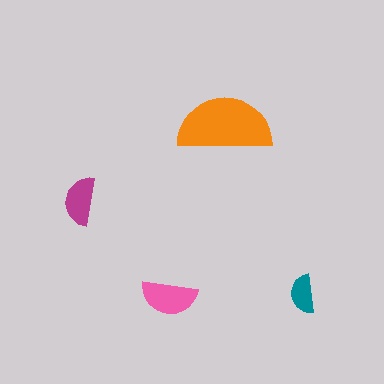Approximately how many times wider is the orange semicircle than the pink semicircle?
About 1.5 times wider.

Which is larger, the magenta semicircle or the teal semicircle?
The magenta one.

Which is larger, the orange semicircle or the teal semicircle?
The orange one.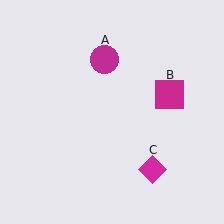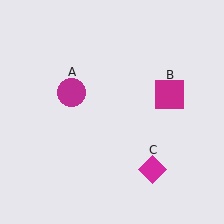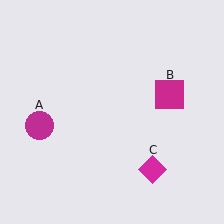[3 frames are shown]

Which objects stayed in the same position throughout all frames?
Magenta square (object B) and magenta diamond (object C) remained stationary.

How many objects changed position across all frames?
1 object changed position: magenta circle (object A).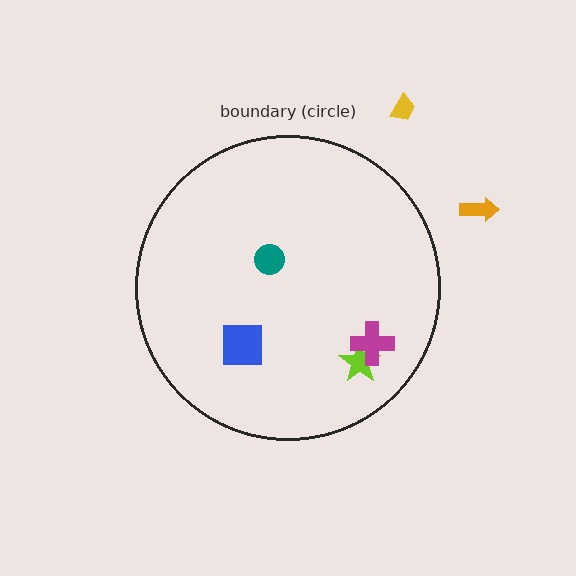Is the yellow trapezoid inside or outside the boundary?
Outside.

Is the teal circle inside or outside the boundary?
Inside.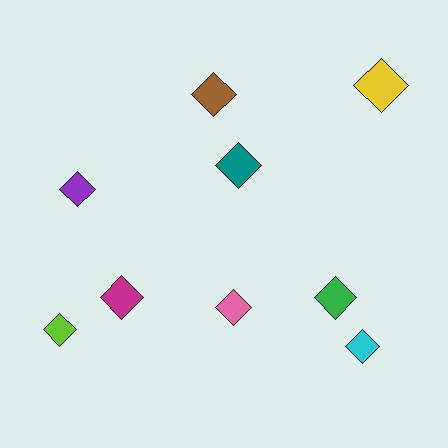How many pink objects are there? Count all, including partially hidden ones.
There is 1 pink object.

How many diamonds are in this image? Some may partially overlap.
There are 9 diamonds.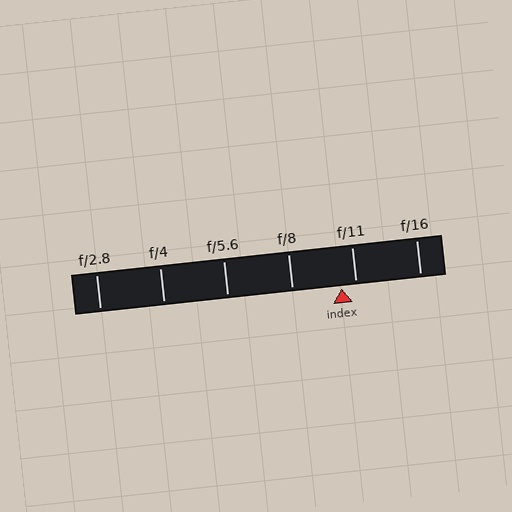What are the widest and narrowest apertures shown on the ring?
The widest aperture shown is f/2.8 and the narrowest is f/16.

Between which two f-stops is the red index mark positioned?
The index mark is between f/8 and f/11.